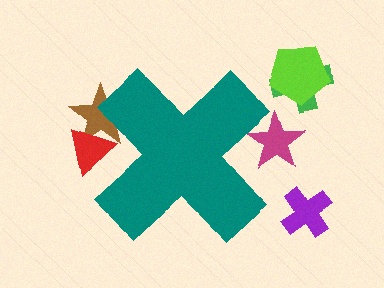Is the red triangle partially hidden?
Yes, the red triangle is partially hidden behind the teal cross.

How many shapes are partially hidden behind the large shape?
3 shapes are partially hidden.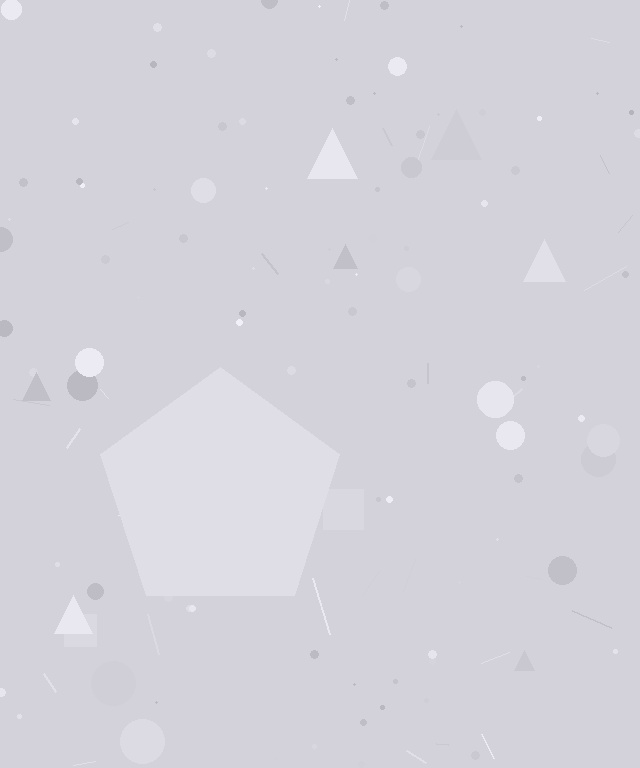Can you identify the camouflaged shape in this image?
The camouflaged shape is a pentagon.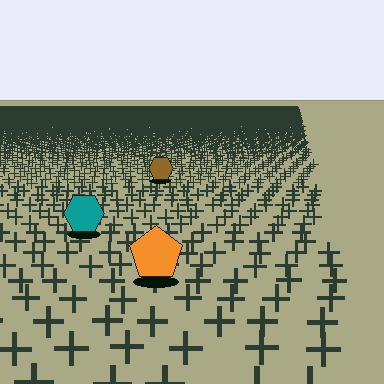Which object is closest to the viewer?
The orange pentagon is closest. The texture marks near it are larger and more spread out.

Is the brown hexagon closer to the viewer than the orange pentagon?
No. The orange pentagon is closer — you can tell from the texture gradient: the ground texture is coarser near it.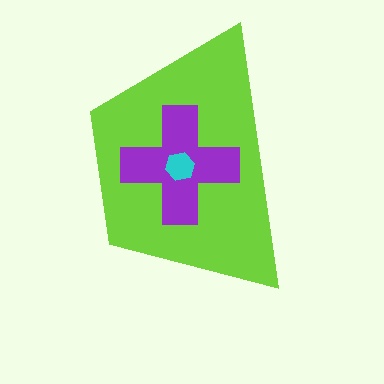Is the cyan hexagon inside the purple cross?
Yes.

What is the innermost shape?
The cyan hexagon.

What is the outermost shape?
The lime trapezoid.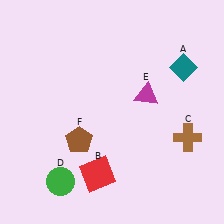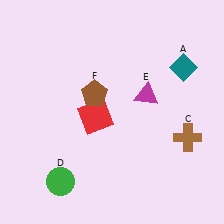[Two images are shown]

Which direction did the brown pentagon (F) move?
The brown pentagon (F) moved up.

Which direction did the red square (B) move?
The red square (B) moved up.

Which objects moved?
The objects that moved are: the red square (B), the brown pentagon (F).